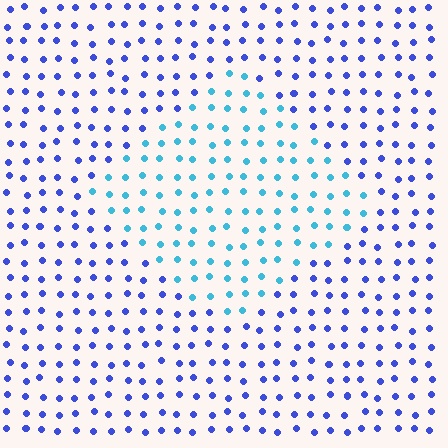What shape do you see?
I see a diamond.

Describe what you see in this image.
The image is filled with small blue elements in a uniform arrangement. A diamond-shaped region is visible where the elements are tinted to a slightly different hue, forming a subtle color boundary.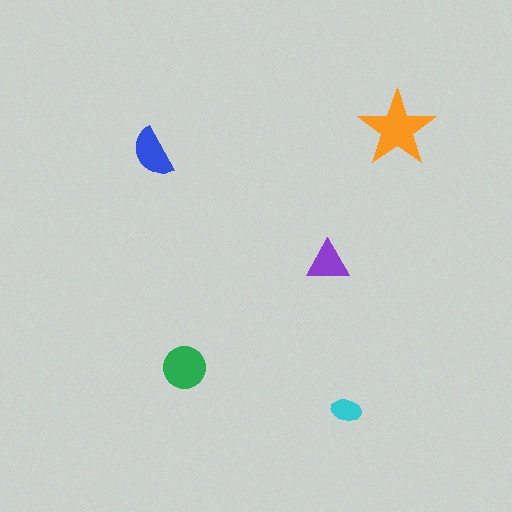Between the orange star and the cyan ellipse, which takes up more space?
The orange star.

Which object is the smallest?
The cyan ellipse.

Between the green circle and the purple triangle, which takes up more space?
The green circle.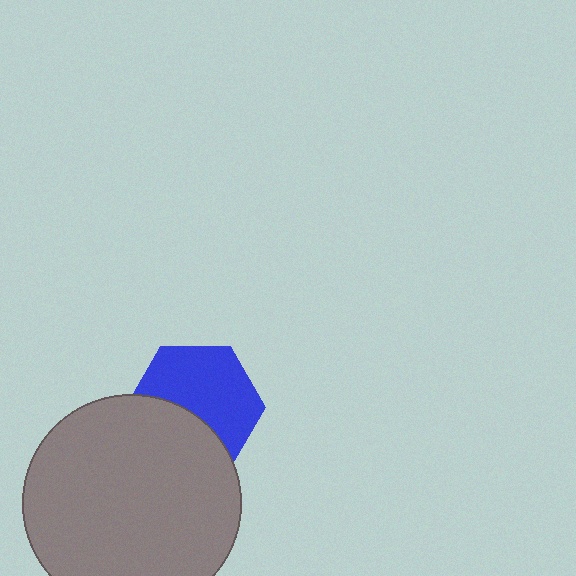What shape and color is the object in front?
The object in front is a gray circle.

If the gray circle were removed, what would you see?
You would see the complete blue hexagon.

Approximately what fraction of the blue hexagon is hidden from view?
Roughly 39% of the blue hexagon is hidden behind the gray circle.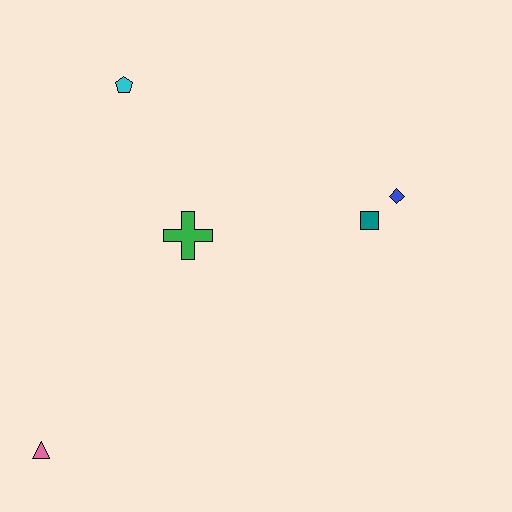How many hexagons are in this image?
There are no hexagons.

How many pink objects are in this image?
There is 1 pink object.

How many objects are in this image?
There are 5 objects.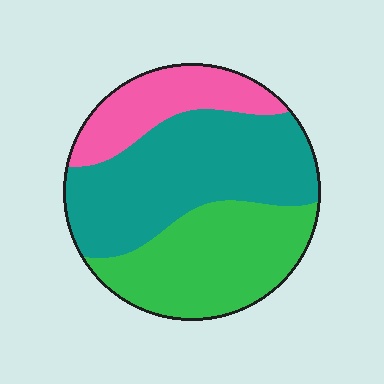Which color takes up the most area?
Teal, at roughly 45%.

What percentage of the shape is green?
Green takes up about one third (1/3) of the shape.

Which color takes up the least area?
Pink, at roughly 20%.